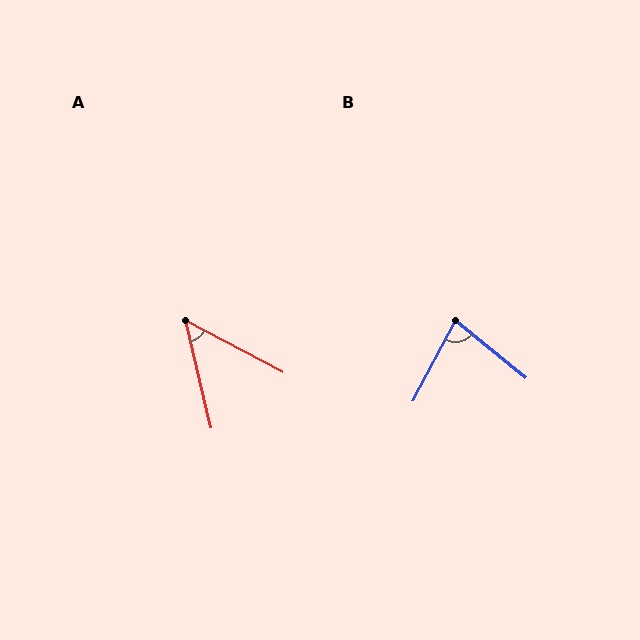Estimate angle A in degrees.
Approximately 49 degrees.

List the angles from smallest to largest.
A (49°), B (78°).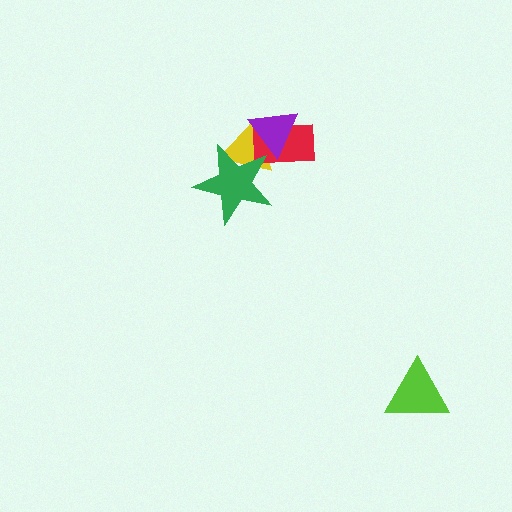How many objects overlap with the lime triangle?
0 objects overlap with the lime triangle.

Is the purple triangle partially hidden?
No, no other shape covers it.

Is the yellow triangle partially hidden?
Yes, it is partially covered by another shape.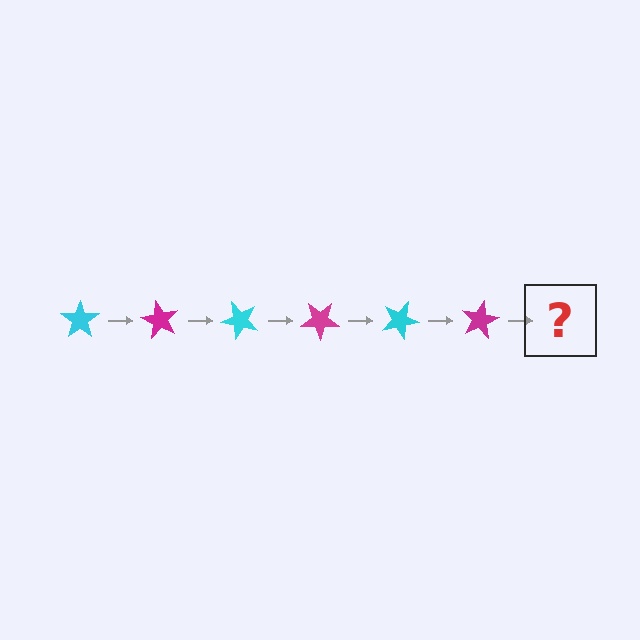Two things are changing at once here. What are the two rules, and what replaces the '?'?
The two rules are that it rotates 60 degrees each step and the color cycles through cyan and magenta. The '?' should be a cyan star, rotated 360 degrees from the start.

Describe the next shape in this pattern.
It should be a cyan star, rotated 360 degrees from the start.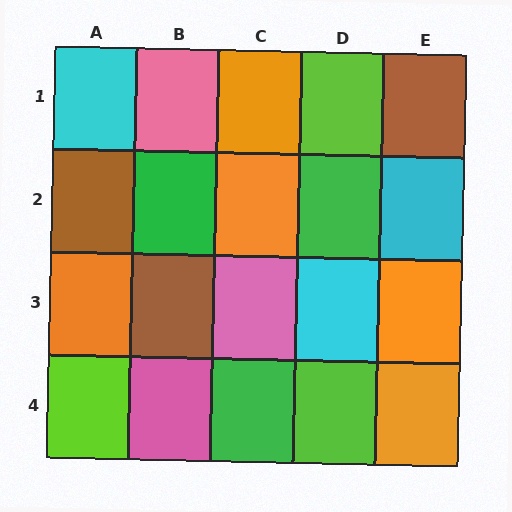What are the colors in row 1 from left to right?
Cyan, pink, orange, lime, brown.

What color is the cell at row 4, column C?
Green.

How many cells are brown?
3 cells are brown.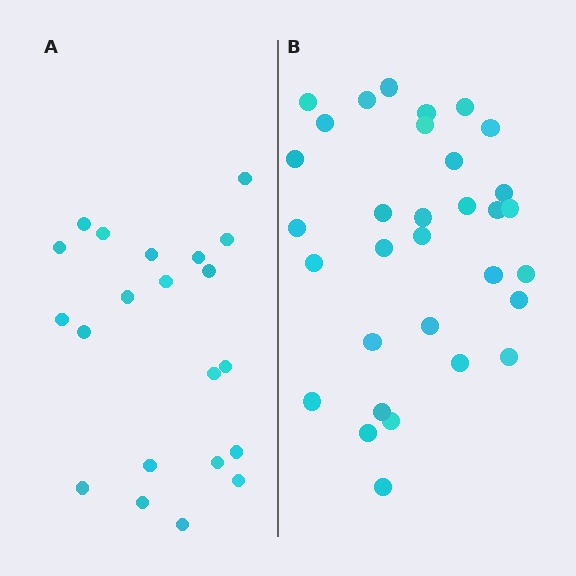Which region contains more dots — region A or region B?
Region B (the right region) has more dots.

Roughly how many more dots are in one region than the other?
Region B has roughly 12 or so more dots than region A.